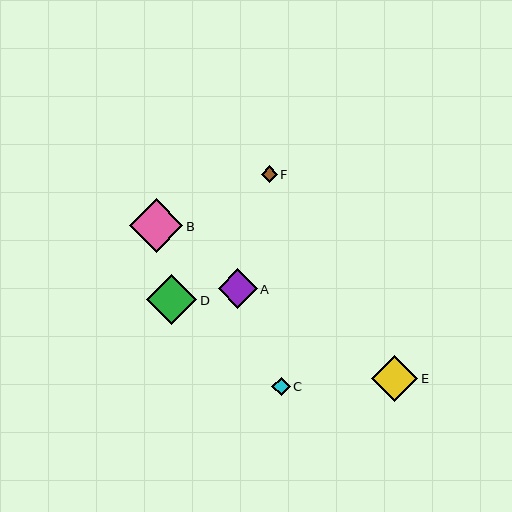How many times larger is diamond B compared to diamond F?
Diamond B is approximately 3.3 times the size of diamond F.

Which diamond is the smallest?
Diamond F is the smallest with a size of approximately 16 pixels.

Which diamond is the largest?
Diamond B is the largest with a size of approximately 53 pixels.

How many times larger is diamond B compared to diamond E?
Diamond B is approximately 1.2 times the size of diamond E.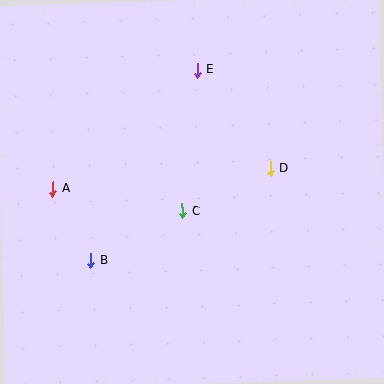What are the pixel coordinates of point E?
Point E is at (197, 70).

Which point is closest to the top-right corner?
Point E is closest to the top-right corner.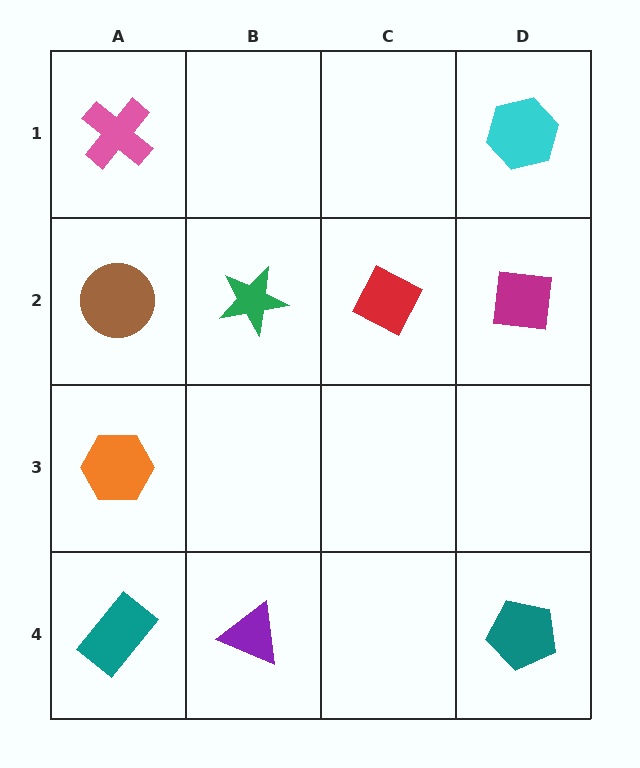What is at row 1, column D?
A cyan hexagon.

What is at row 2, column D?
A magenta square.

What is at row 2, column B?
A green star.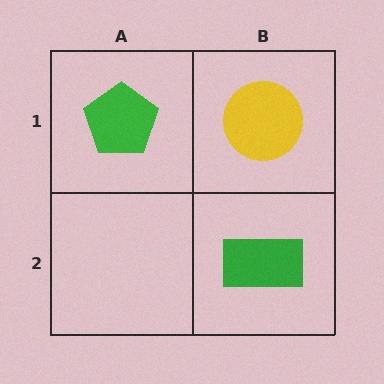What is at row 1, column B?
A yellow circle.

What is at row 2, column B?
A green rectangle.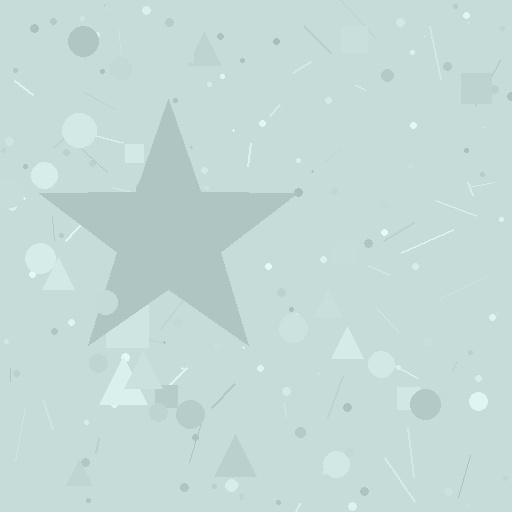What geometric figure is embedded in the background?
A star is embedded in the background.